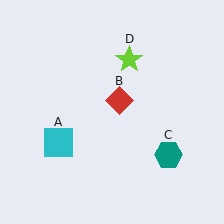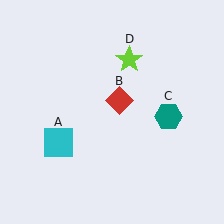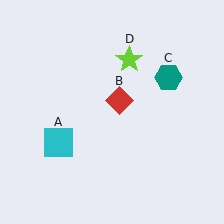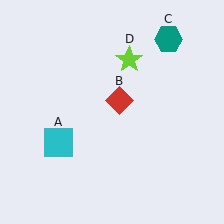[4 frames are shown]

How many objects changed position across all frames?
1 object changed position: teal hexagon (object C).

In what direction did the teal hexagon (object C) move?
The teal hexagon (object C) moved up.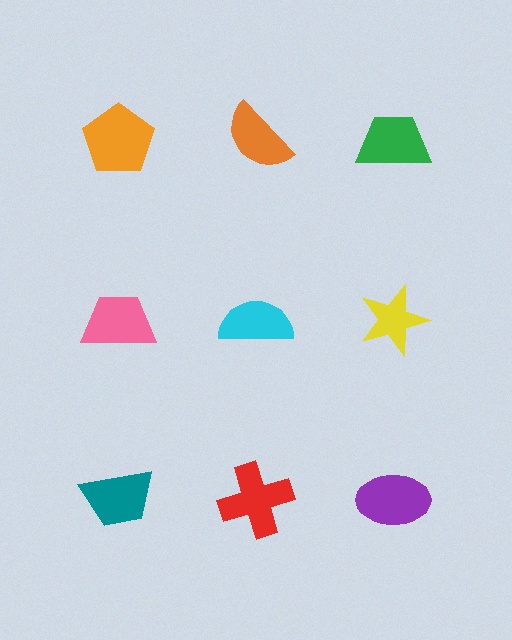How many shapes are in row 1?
3 shapes.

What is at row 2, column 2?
A cyan semicircle.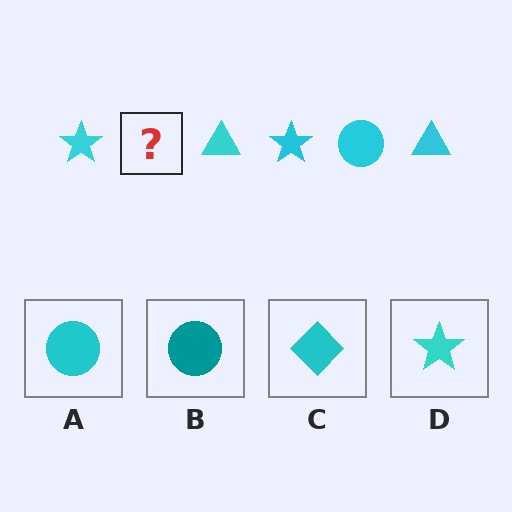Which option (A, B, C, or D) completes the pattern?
A.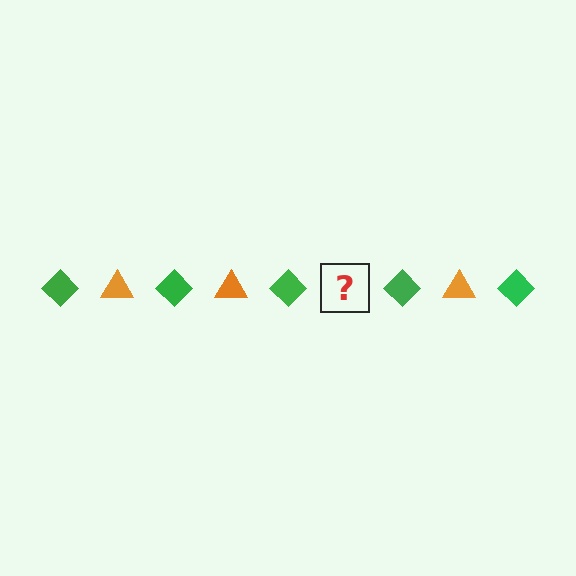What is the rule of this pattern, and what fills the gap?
The rule is that the pattern alternates between green diamond and orange triangle. The gap should be filled with an orange triangle.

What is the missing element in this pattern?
The missing element is an orange triangle.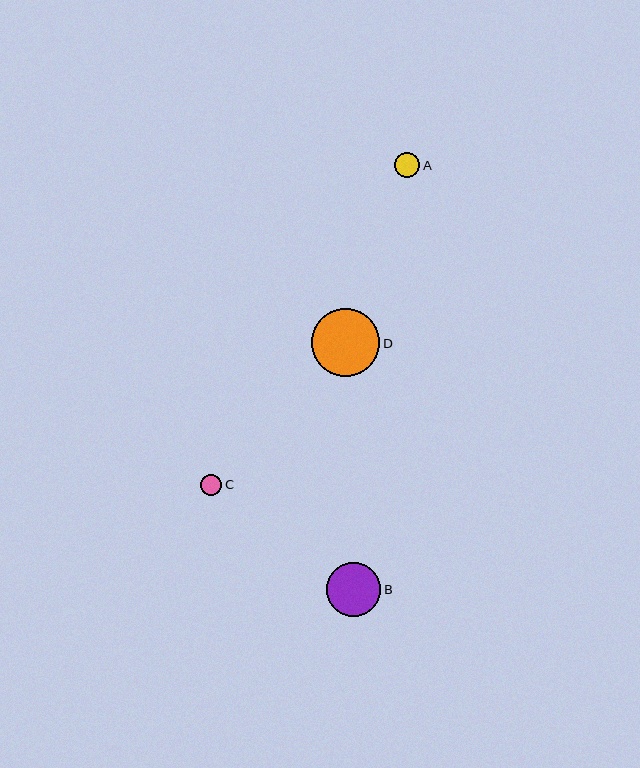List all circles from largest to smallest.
From largest to smallest: D, B, A, C.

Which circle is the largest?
Circle D is the largest with a size of approximately 69 pixels.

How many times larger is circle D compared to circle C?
Circle D is approximately 3.3 times the size of circle C.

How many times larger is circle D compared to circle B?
Circle D is approximately 1.3 times the size of circle B.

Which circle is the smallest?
Circle C is the smallest with a size of approximately 21 pixels.